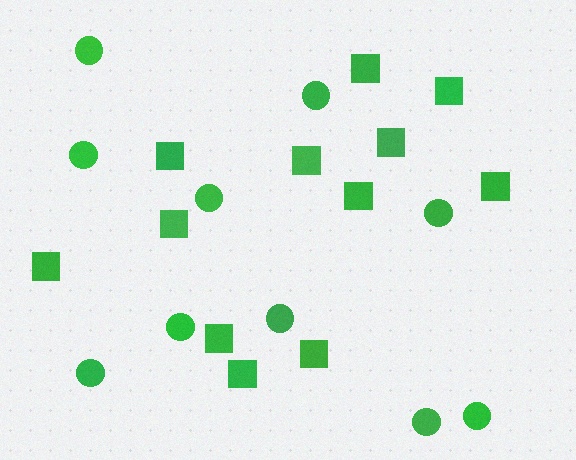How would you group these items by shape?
There are 2 groups: one group of squares (12) and one group of circles (10).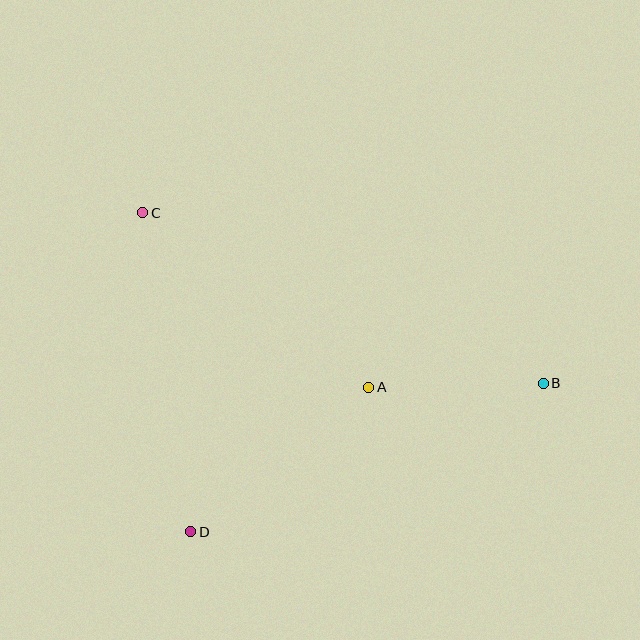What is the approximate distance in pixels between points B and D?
The distance between B and D is approximately 383 pixels.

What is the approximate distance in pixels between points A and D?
The distance between A and D is approximately 230 pixels.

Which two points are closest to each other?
Points A and B are closest to each other.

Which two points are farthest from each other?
Points B and C are farthest from each other.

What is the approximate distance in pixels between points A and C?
The distance between A and C is approximately 285 pixels.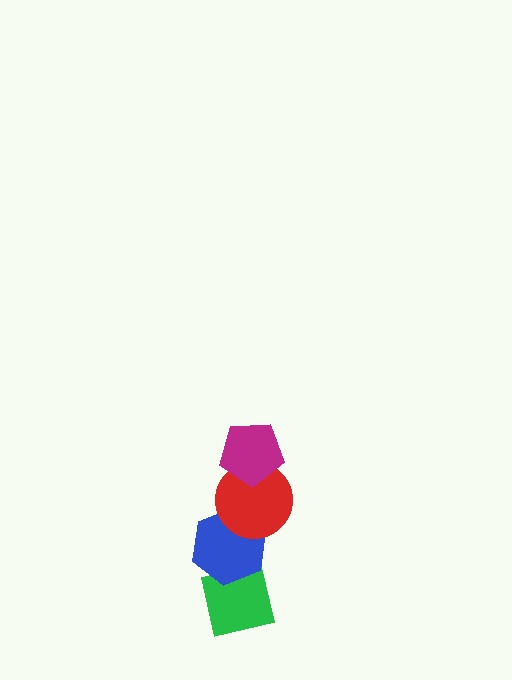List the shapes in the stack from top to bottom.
From top to bottom: the magenta pentagon, the red circle, the blue hexagon, the green square.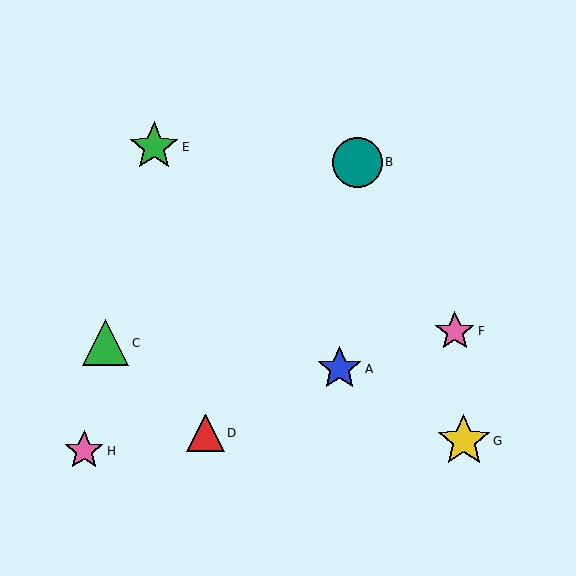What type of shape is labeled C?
Shape C is a green triangle.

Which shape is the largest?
The yellow star (labeled G) is the largest.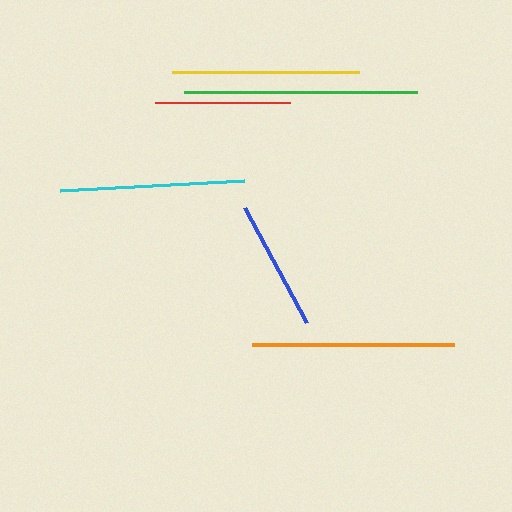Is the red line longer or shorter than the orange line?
The orange line is longer than the red line.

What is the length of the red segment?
The red segment is approximately 134 pixels long.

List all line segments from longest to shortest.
From longest to shortest: green, orange, yellow, cyan, red, blue.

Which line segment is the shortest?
The blue line is the shortest at approximately 131 pixels.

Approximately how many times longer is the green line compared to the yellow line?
The green line is approximately 1.2 times the length of the yellow line.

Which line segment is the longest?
The green line is the longest at approximately 233 pixels.